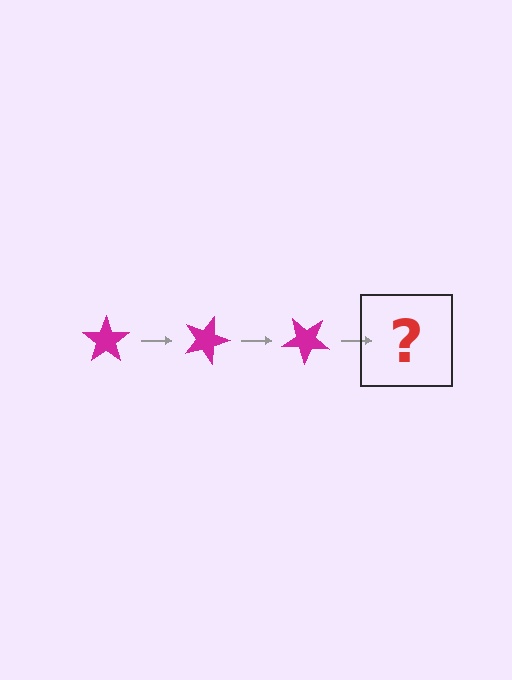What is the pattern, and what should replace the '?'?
The pattern is that the star rotates 20 degrees each step. The '?' should be a magenta star rotated 60 degrees.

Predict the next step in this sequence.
The next step is a magenta star rotated 60 degrees.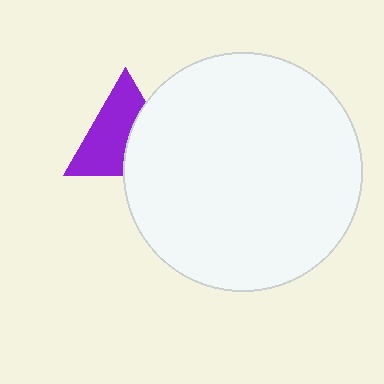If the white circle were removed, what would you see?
You would see the complete purple triangle.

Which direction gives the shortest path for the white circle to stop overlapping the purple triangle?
Moving right gives the shortest separation.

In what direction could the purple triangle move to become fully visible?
The purple triangle could move left. That would shift it out from behind the white circle entirely.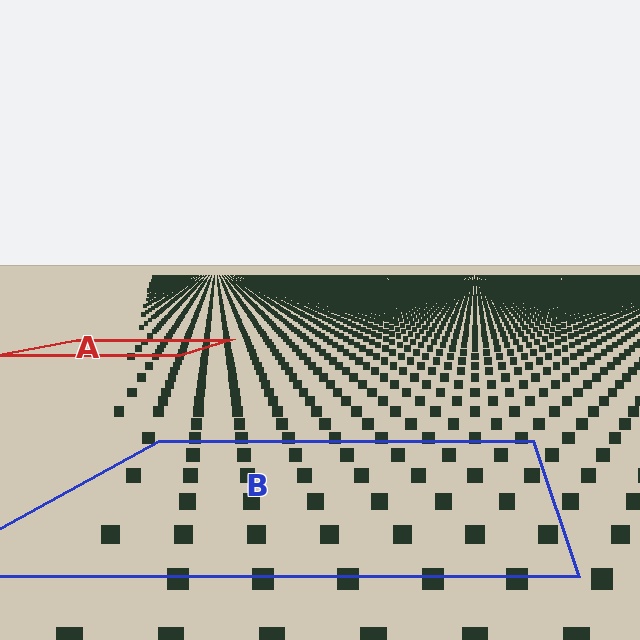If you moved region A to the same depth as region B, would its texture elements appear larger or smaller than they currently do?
They would appear larger. At a closer depth, the same texture elements are projected at a bigger on-screen size.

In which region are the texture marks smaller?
The texture marks are smaller in region A, because it is farther away.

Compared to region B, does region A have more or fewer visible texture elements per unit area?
Region A has more texture elements per unit area — they are packed more densely because it is farther away.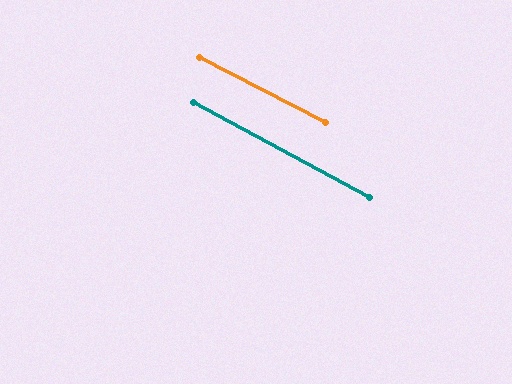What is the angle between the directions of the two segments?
Approximately 1 degree.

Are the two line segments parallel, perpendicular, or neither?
Parallel — their directions differ by only 1.3°.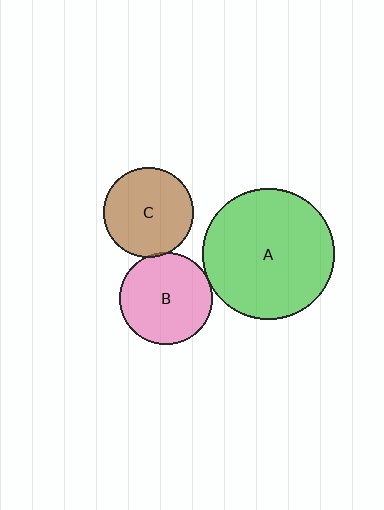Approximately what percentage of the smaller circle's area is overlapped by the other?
Approximately 5%.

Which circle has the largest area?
Circle A (green).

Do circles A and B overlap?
Yes.